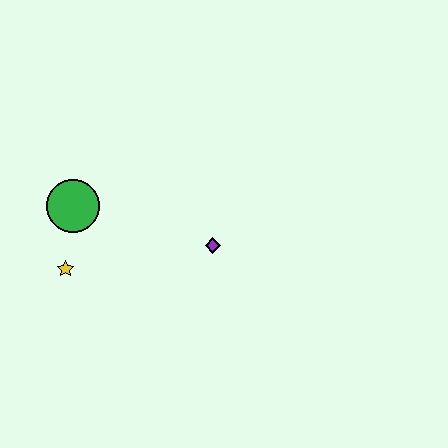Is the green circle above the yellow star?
Yes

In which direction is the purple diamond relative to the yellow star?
The purple diamond is to the right of the yellow star.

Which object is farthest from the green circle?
The purple diamond is farthest from the green circle.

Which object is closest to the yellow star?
The green circle is closest to the yellow star.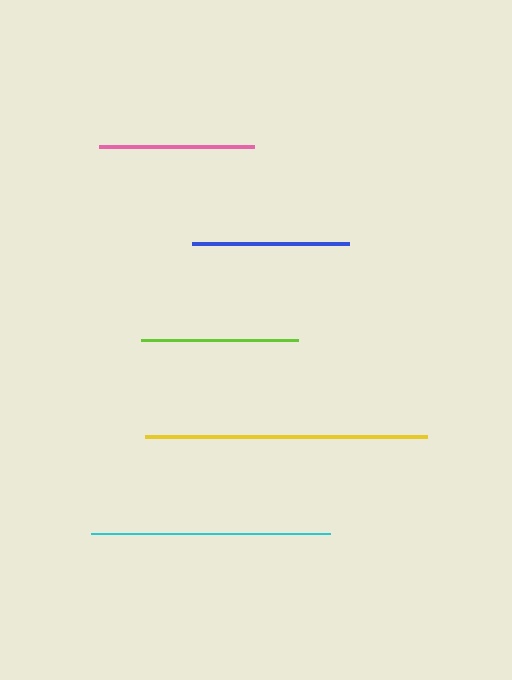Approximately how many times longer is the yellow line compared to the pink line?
The yellow line is approximately 1.8 times the length of the pink line.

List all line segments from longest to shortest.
From longest to shortest: yellow, cyan, blue, lime, pink.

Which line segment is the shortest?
The pink line is the shortest at approximately 155 pixels.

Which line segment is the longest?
The yellow line is the longest at approximately 283 pixels.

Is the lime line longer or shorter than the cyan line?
The cyan line is longer than the lime line.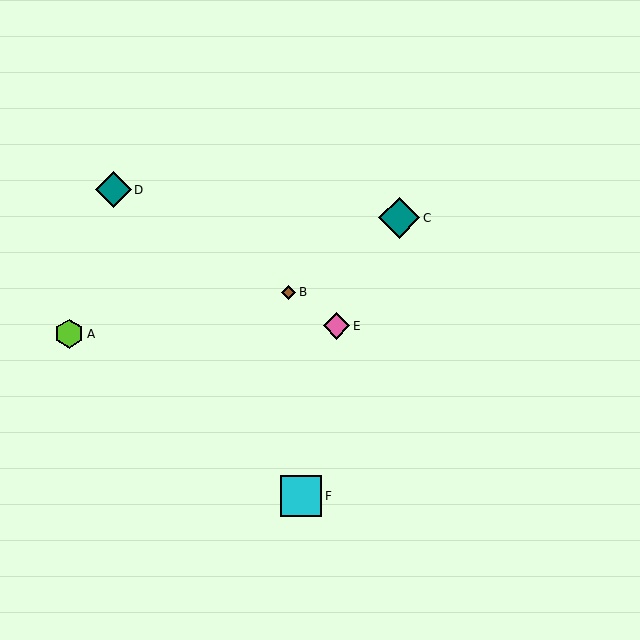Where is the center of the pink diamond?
The center of the pink diamond is at (336, 326).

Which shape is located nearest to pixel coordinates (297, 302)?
The brown diamond (labeled B) at (289, 292) is nearest to that location.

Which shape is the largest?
The cyan square (labeled F) is the largest.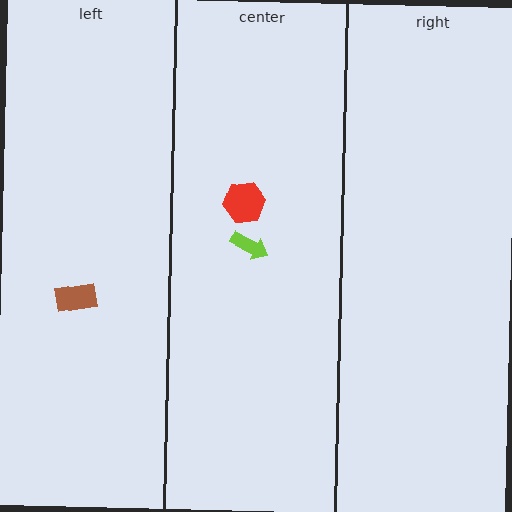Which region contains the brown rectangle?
The left region.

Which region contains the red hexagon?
The center region.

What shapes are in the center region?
The lime arrow, the red hexagon.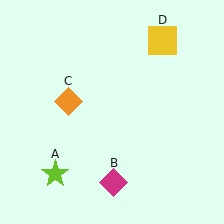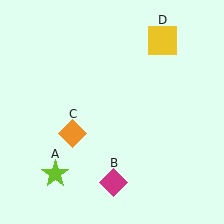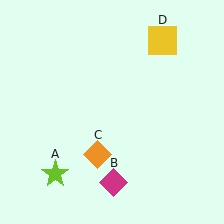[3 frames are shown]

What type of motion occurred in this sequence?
The orange diamond (object C) rotated counterclockwise around the center of the scene.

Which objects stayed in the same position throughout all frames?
Lime star (object A) and magenta diamond (object B) and yellow square (object D) remained stationary.